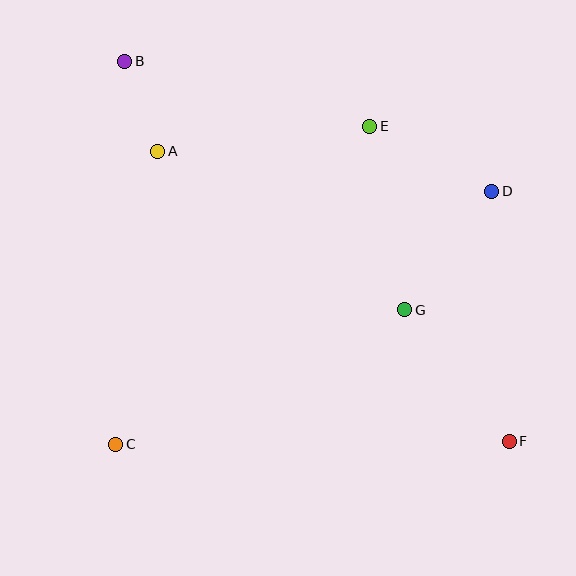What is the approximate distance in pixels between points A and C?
The distance between A and C is approximately 296 pixels.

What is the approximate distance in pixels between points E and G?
The distance between E and G is approximately 187 pixels.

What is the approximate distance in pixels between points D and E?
The distance between D and E is approximately 139 pixels.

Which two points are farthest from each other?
Points B and F are farthest from each other.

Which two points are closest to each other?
Points A and B are closest to each other.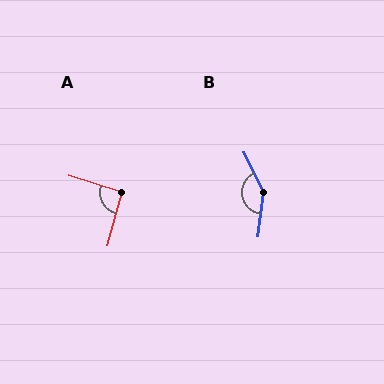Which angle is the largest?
B, at approximately 147 degrees.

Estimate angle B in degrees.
Approximately 147 degrees.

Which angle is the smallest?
A, at approximately 92 degrees.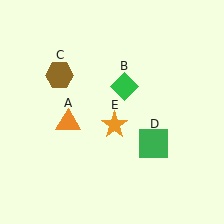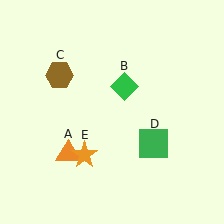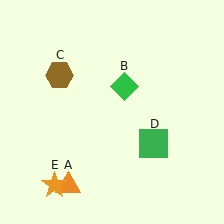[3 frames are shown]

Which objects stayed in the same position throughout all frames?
Green diamond (object B) and brown hexagon (object C) and green square (object D) remained stationary.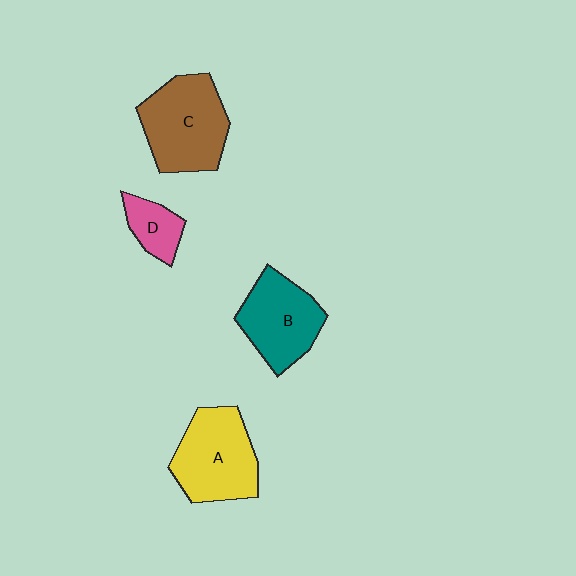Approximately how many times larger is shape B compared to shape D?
Approximately 2.2 times.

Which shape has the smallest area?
Shape D (pink).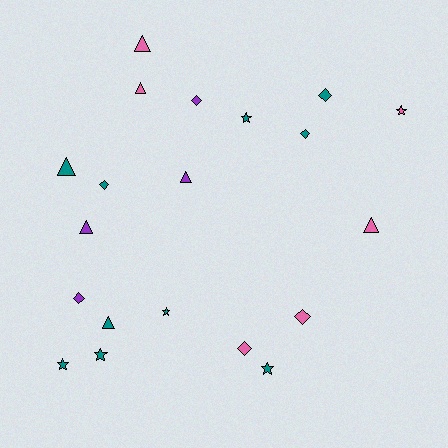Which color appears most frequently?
Teal, with 10 objects.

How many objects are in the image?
There are 20 objects.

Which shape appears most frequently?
Diamond, with 7 objects.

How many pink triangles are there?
There are 3 pink triangles.